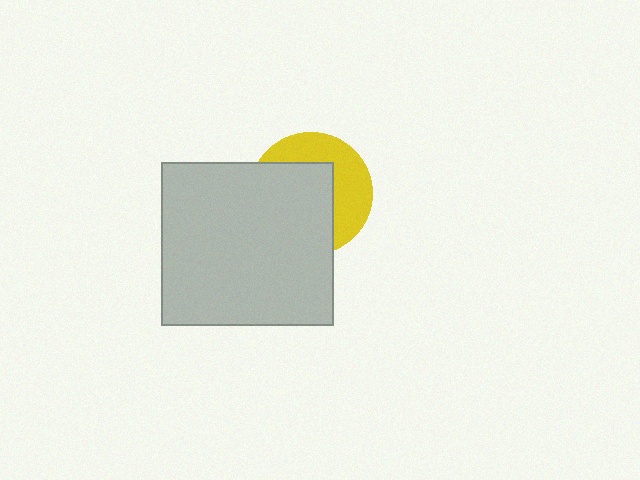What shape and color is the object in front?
The object in front is a light gray rectangle.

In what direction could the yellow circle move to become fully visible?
The yellow circle could move toward the upper-right. That would shift it out from behind the light gray rectangle entirely.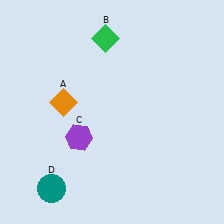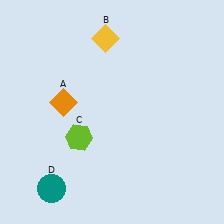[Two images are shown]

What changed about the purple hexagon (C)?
In Image 1, C is purple. In Image 2, it changed to lime.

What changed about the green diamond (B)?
In Image 1, B is green. In Image 2, it changed to yellow.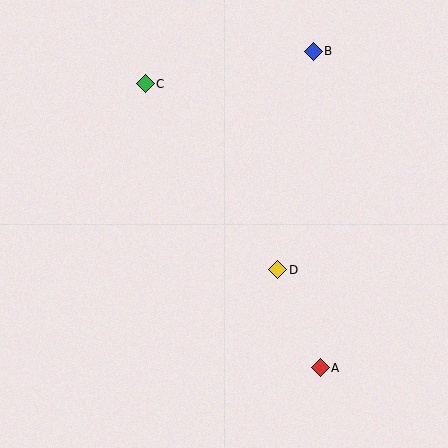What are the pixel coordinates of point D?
Point D is at (278, 270).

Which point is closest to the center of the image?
Point D at (278, 270) is closest to the center.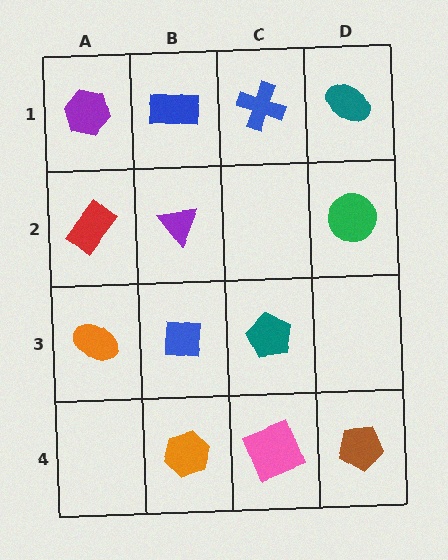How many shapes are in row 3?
3 shapes.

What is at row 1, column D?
A teal ellipse.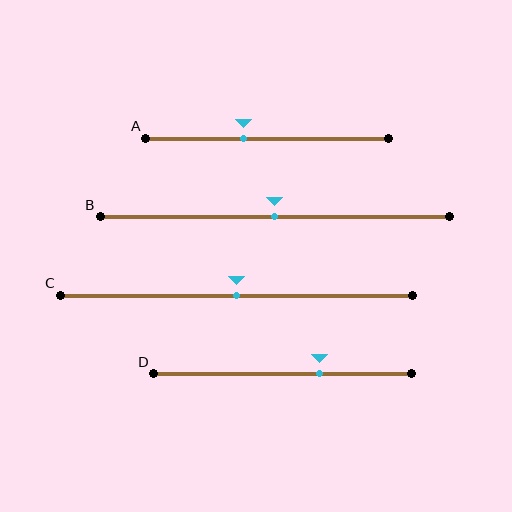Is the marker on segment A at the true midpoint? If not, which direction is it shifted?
No, the marker on segment A is shifted to the left by about 10% of the segment length.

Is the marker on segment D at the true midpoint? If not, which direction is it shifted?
No, the marker on segment D is shifted to the right by about 15% of the segment length.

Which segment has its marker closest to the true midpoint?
Segment B has its marker closest to the true midpoint.